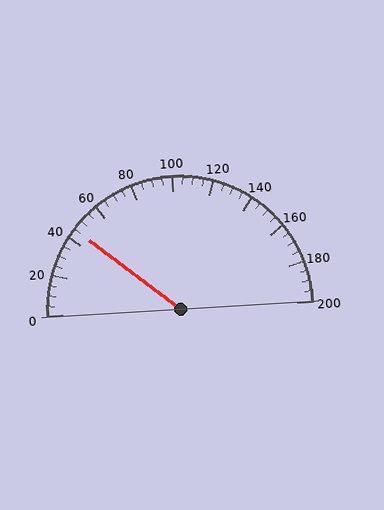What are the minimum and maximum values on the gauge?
The gauge ranges from 0 to 200.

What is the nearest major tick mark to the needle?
The nearest major tick mark is 40.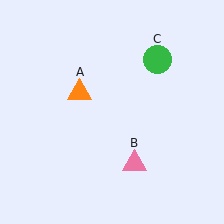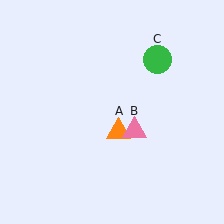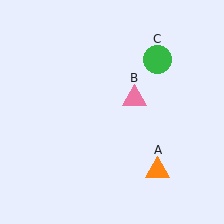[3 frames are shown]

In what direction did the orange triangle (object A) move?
The orange triangle (object A) moved down and to the right.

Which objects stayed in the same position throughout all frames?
Green circle (object C) remained stationary.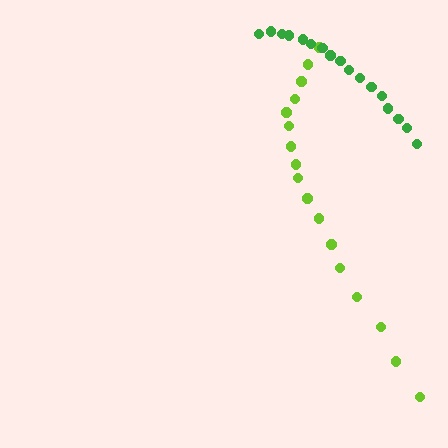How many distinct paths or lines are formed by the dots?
There are 2 distinct paths.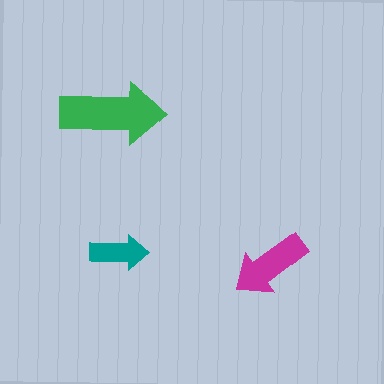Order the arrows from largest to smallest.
the green one, the magenta one, the teal one.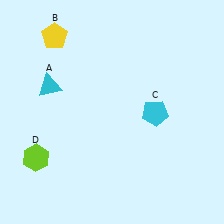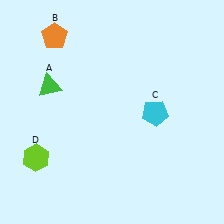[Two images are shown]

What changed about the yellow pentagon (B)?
In Image 1, B is yellow. In Image 2, it changed to orange.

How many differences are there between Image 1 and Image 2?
There are 2 differences between the two images.